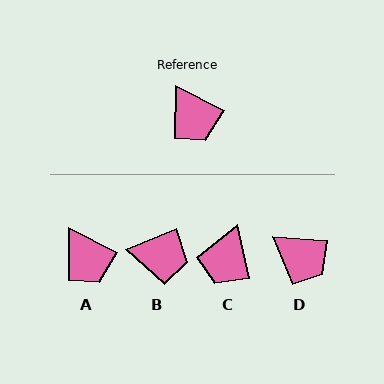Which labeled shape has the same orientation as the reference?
A.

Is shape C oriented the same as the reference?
No, it is off by about 51 degrees.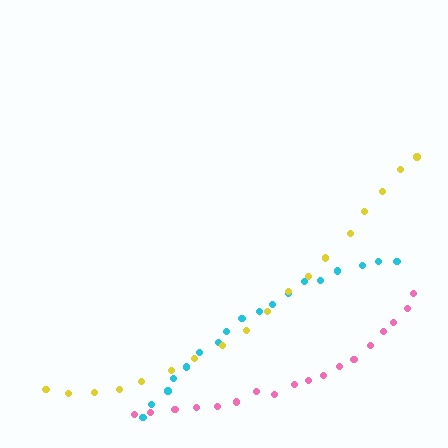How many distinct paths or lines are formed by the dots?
There are 3 distinct paths.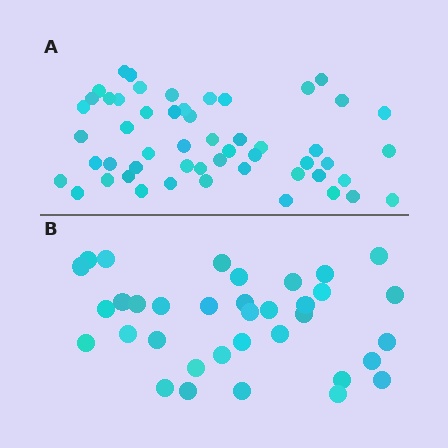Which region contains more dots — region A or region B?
Region A (the top region) has more dots.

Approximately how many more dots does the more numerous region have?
Region A has approximately 20 more dots than region B.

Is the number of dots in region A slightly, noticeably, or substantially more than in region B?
Region A has substantially more. The ratio is roughly 1.5 to 1.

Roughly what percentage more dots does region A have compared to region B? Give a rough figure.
About 50% more.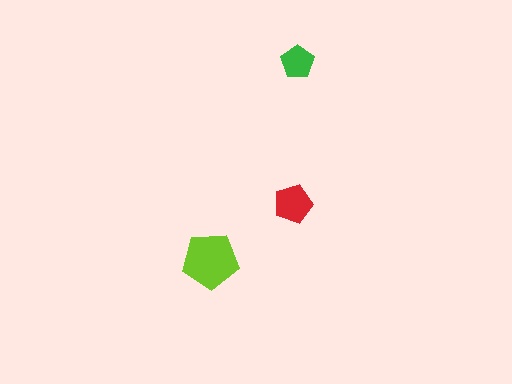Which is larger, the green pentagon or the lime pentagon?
The lime one.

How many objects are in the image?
There are 3 objects in the image.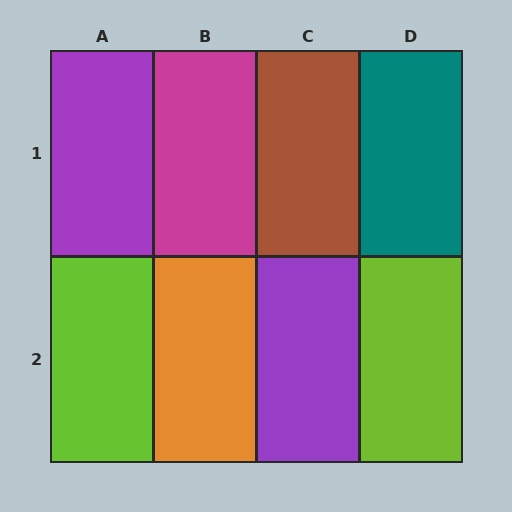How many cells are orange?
1 cell is orange.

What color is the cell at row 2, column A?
Lime.